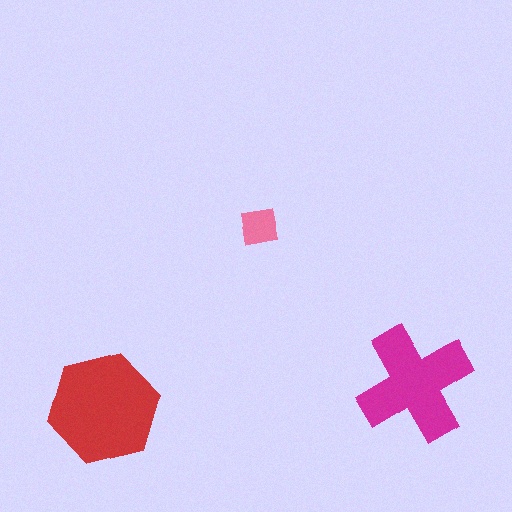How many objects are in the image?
There are 3 objects in the image.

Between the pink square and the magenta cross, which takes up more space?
The magenta cross.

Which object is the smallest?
The pink square.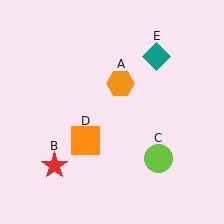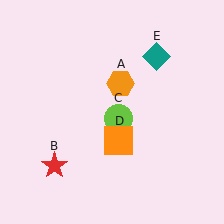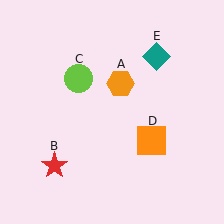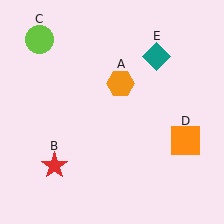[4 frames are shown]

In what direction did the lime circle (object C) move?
The lime circle (object C) moved up and to the left.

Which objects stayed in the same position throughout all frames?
Orange hexagon (object A) and red star (object B) and teal diamond (object E) remained stationary.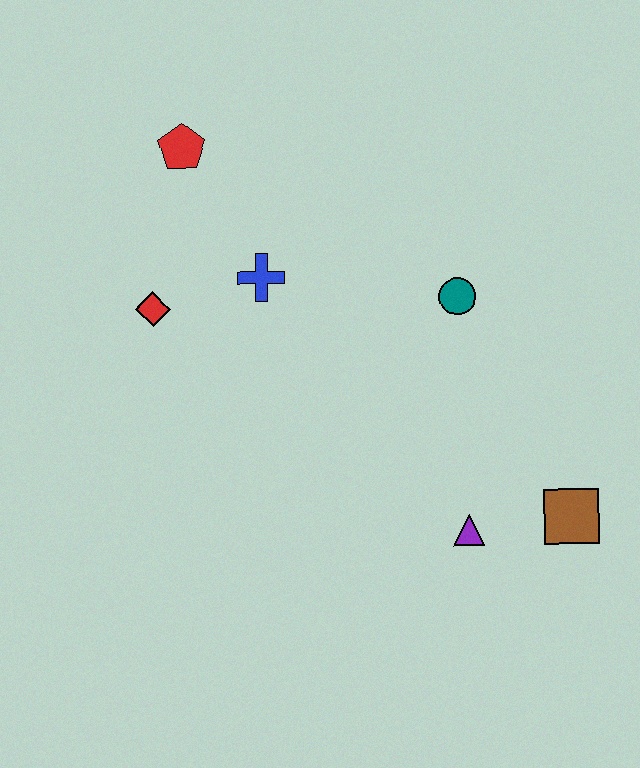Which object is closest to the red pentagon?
The blue cross is closest to the red pentagon.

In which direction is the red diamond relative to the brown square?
The red diamond is to the left of the brown square.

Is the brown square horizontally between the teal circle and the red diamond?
No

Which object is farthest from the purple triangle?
The red pentagon is farthest from the purple triangle.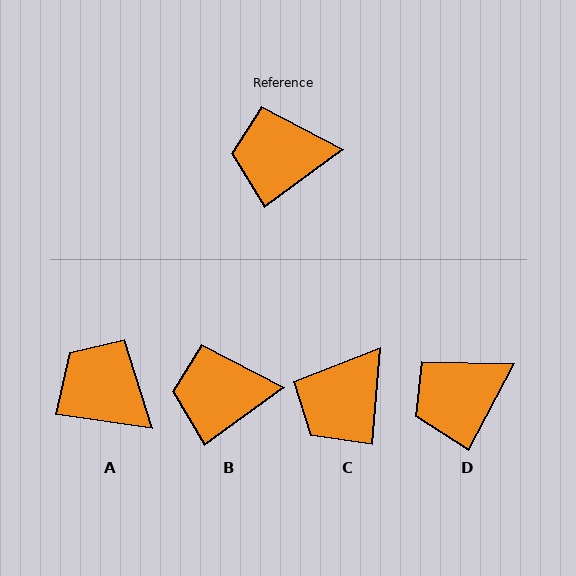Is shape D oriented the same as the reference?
No, it is off by about 26 degrees.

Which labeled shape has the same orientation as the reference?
B.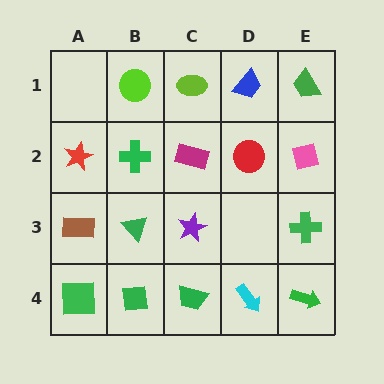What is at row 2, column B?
A green cross.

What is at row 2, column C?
A magenta rectangle.